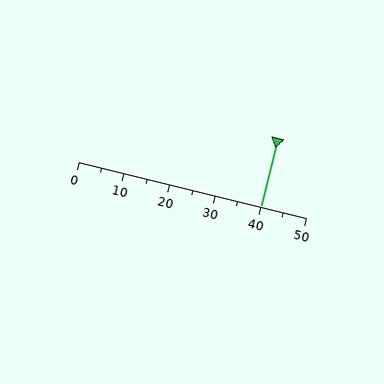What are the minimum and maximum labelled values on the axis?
The axis runs from 0 to 50.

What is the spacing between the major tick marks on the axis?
The major ticks are spaced 10 apart.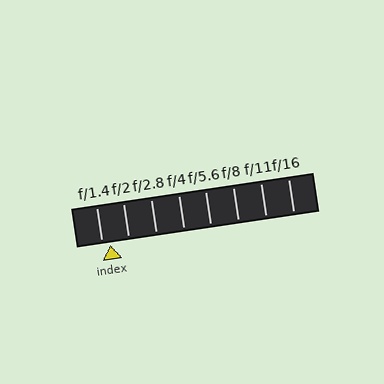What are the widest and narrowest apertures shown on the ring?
The widest aperture shown is f/1.4 and the narrowest is f/16.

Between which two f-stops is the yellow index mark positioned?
The index mark is between f/1.4 and f/2.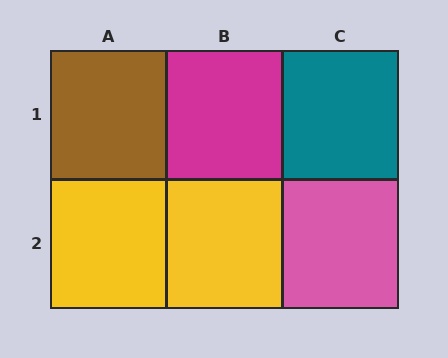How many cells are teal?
1 cell is teal.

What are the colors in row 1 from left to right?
Brown, magenta, teal.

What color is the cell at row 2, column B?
Yellow.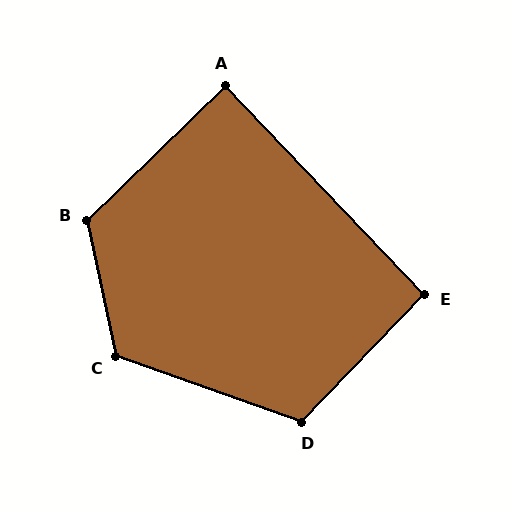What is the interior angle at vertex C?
Approximately 121 degrees (obtuse).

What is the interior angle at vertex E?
Approximately 93 degrees (approximately right).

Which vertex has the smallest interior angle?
A, at approximately 89 degrees.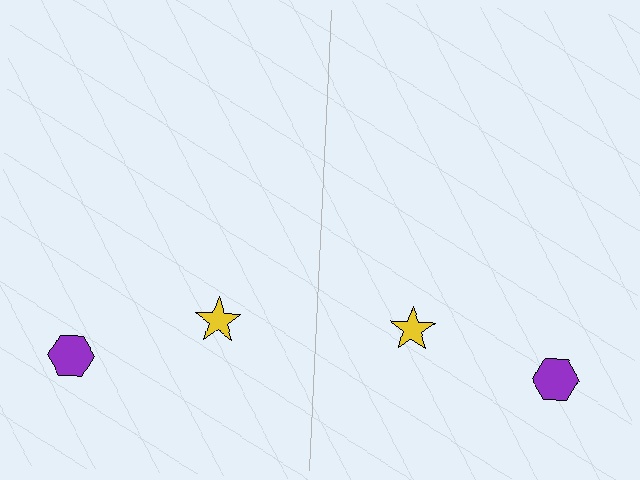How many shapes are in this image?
There are 4 shapes in this image.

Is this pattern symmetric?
Yes, this pattern has bilateral (reflection) symmetry.